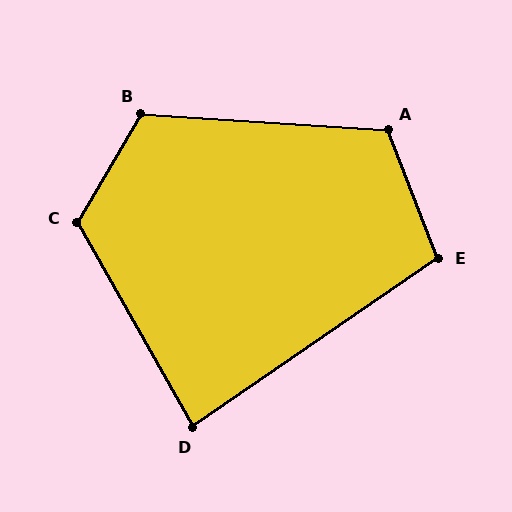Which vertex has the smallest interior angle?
D, at approximately 85 degrees.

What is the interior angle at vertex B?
Approximately 117 degrees (obtuse).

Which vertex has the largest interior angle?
C, at approximately 120 degrees.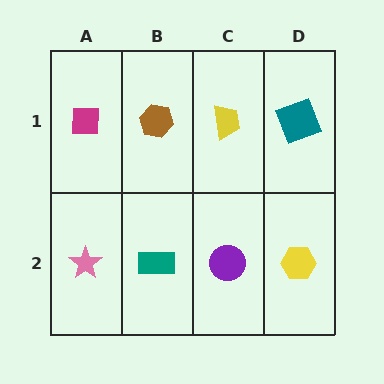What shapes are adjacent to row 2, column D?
A teal square (row 1, column D), a purple circle (row 2, column C).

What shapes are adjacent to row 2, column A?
A magenta square (row 1, column A), a teal rectangle (row 2, column B).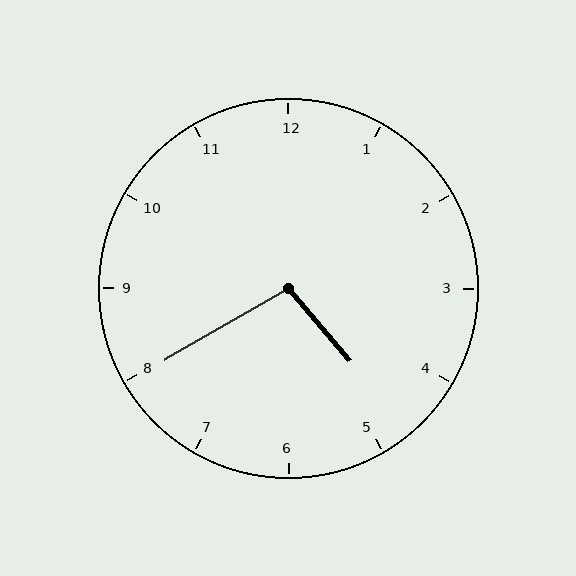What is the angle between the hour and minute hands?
Approximately 100 degrees.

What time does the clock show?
4:40.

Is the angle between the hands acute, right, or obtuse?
It is obtuse.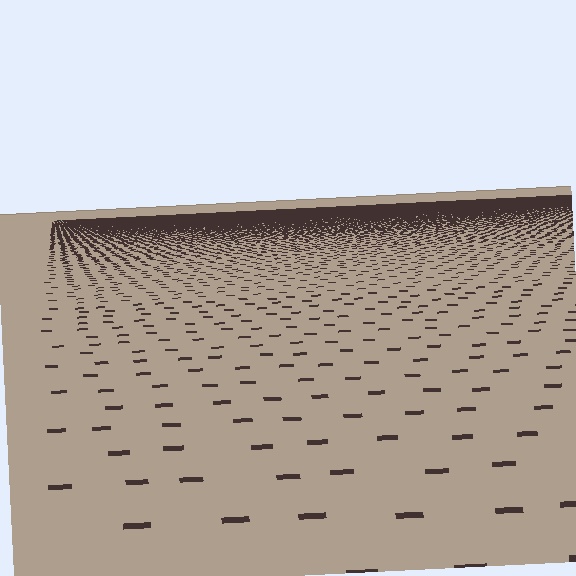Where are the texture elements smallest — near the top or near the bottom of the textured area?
Near the top.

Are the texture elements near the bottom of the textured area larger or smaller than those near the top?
Larger. Near the bottom, elements are closer to the viewer and appear at a bigger on-screen size.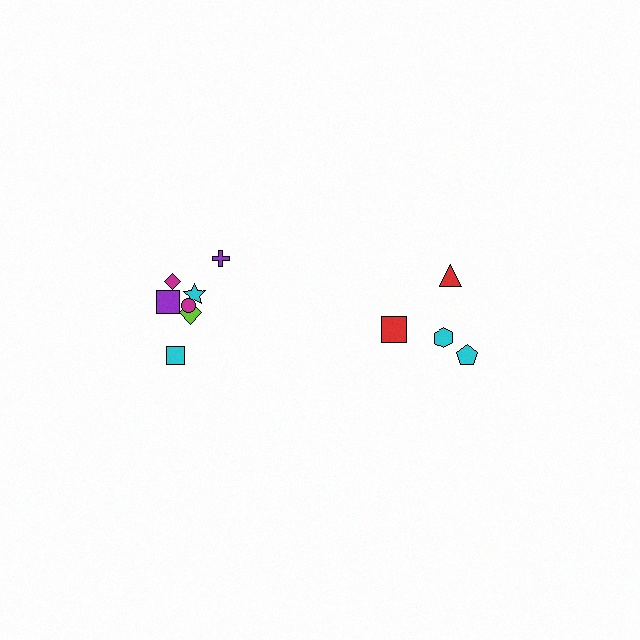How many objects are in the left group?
There are 7 objects.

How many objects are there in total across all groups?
There are 11 objects.